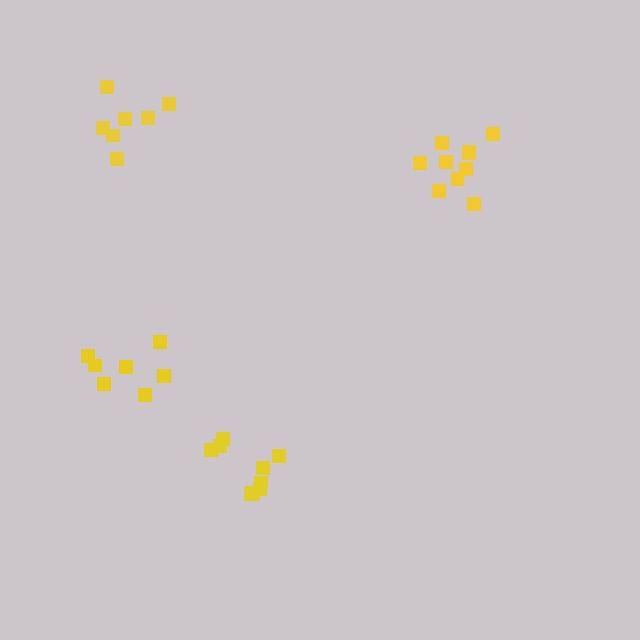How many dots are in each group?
Group 1: 7 dots, Group 2: 10 dots, Group 3: 9 dots, Group 4: 7 dots (33 total).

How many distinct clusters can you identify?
There are 4 distinct clusters.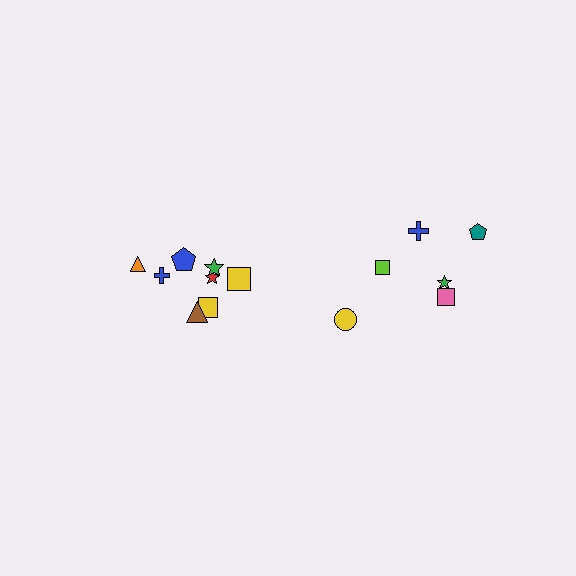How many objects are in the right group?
There are 6 objects.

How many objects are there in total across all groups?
There are 14 objects.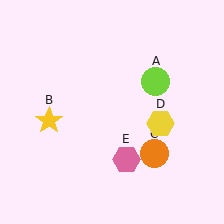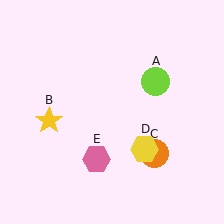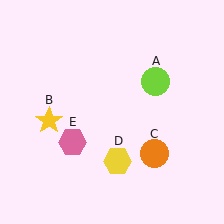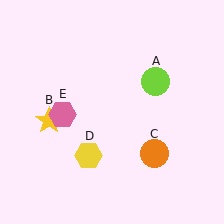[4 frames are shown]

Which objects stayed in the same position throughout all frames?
Lime circle (object A) and yellow star (object B) and orange circle (object C) remained stationary.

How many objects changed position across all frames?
2 objects changed position: yellow hexagon (object D), pink hexagon (object E).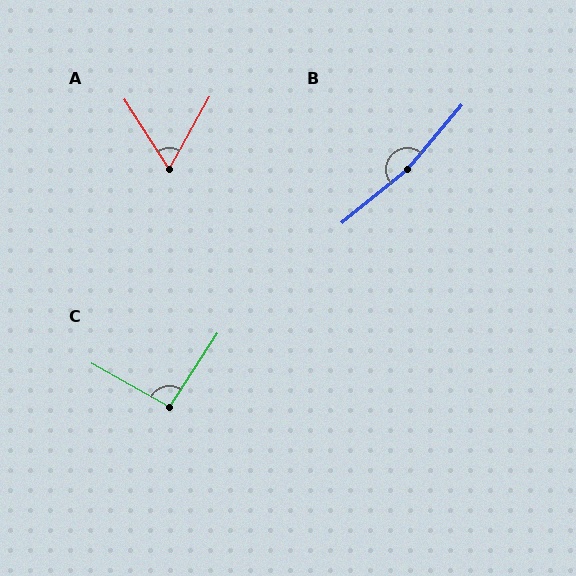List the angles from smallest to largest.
A (62°), C (94°), B (169°).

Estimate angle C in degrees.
Approximately 94 degrees.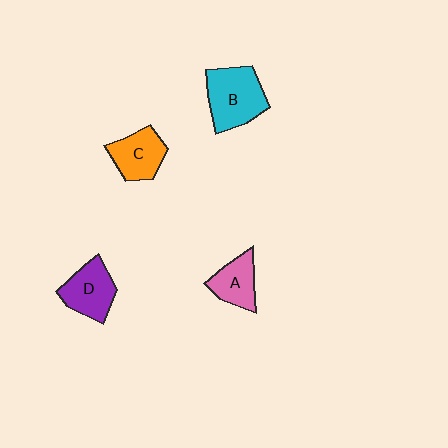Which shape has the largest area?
Shape B (cyan).